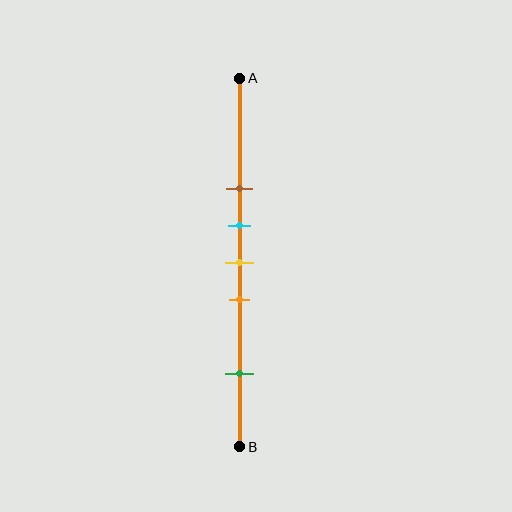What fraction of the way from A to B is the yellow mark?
The yellow mark is approximately 50% (0.5) of the way from A to B.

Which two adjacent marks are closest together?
The cyan and yellow marks are the closest adjacent pair.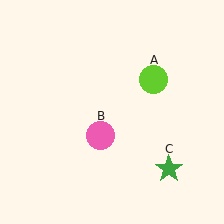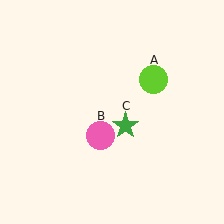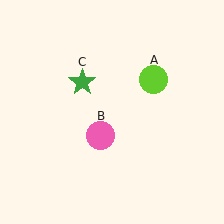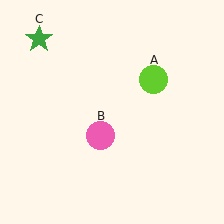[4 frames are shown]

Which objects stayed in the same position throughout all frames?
Lime circle (object A) and pink circle (object B) remained stationary.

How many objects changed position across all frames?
1 object changed position: green star (object C).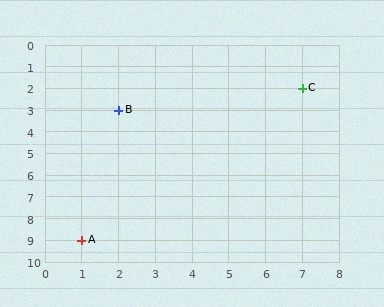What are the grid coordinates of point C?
Point C is at grid coordinates (7, 2).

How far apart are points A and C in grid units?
Points A and C are 6 columns and 7 rows apart (about 9.2 grid units diagonally).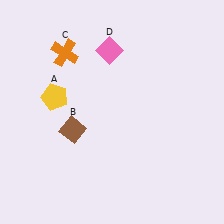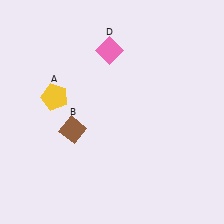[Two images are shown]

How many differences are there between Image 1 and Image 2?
There is 1 difference between the two images.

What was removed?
The orange cross (C) was removed in Image 2.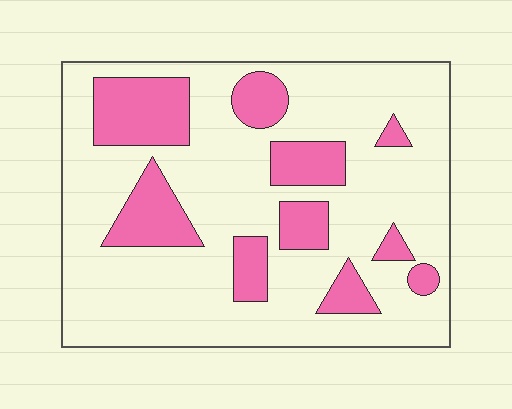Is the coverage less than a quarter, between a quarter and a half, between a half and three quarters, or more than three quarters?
Less than a quarter.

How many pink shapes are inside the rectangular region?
10.